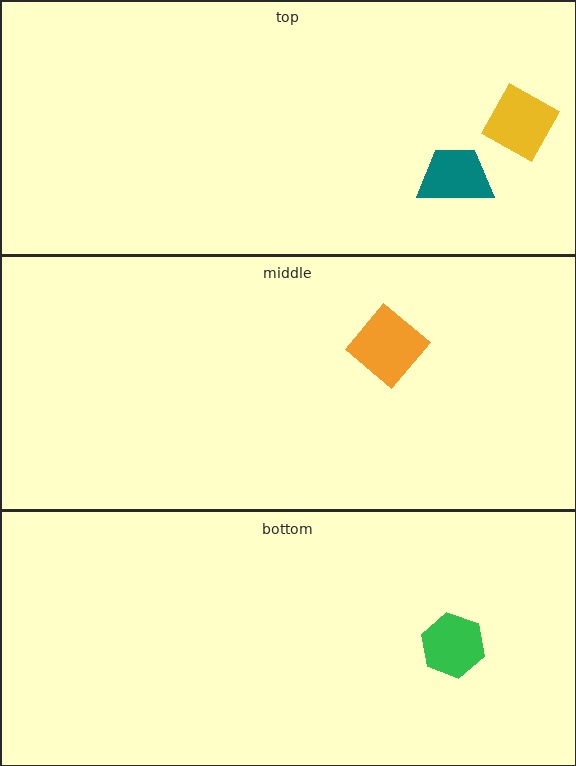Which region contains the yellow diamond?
The top region.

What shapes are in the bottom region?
The green hexagon.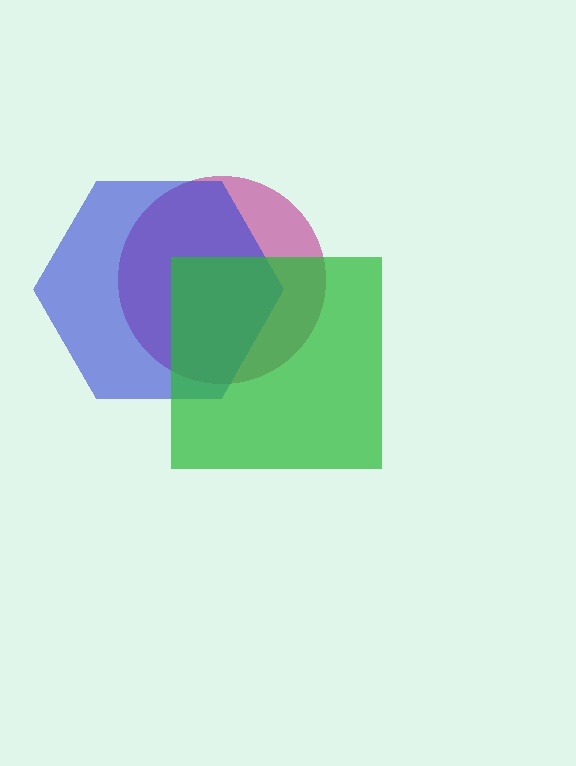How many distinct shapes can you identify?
There are 3 distinct shapes: a magenta circle, a blue hexagon, a green square.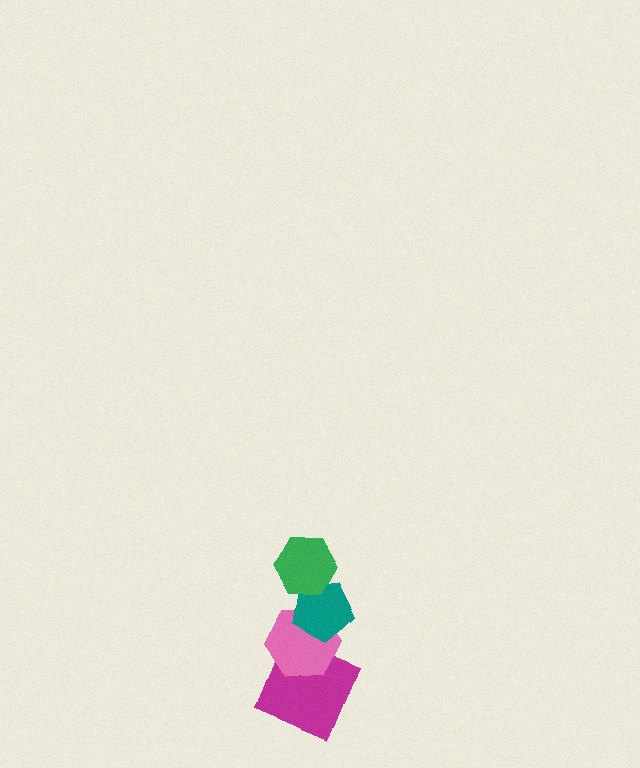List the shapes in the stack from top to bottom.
From top to bottom: the green hexagon, the teal pentagon, the pink hexagon, the magenta square.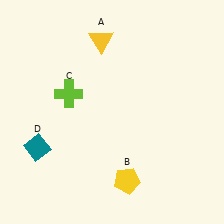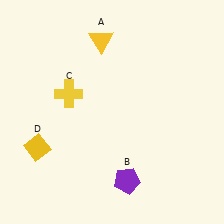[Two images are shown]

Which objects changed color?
B changed from yellow to purple. C changed from lime to yellow. D changed from teal to yellow.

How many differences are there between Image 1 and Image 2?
There are 3 differences between the two images.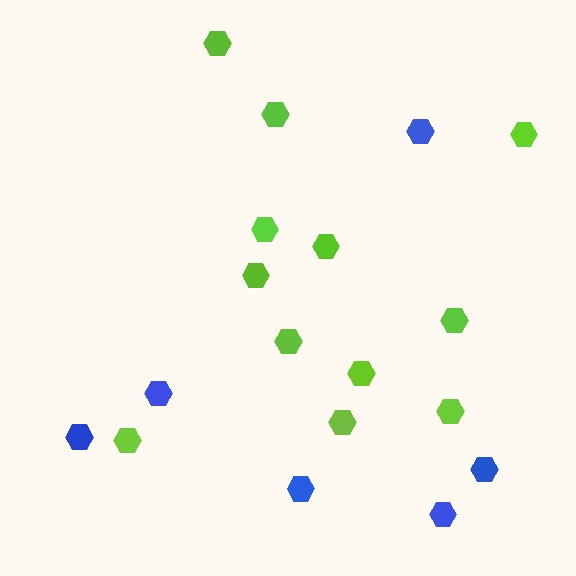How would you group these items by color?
There are 2 groups: one group of blue hexagons (6) and one group of lime hexagons (12).